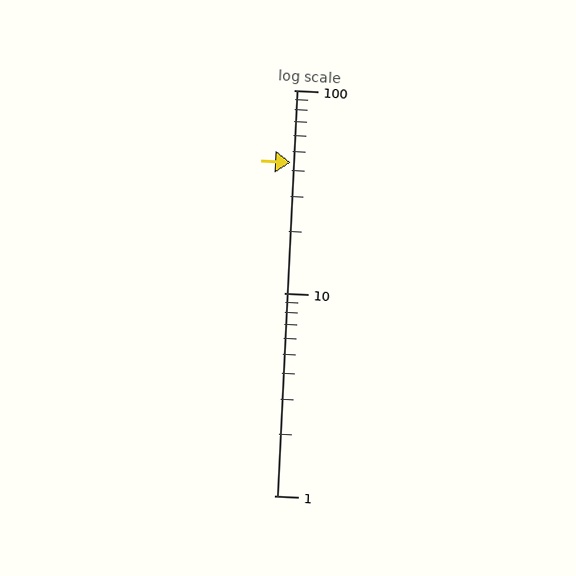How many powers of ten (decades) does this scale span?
The scale spans 2 decades, from 1 to 100.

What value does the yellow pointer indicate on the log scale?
The pointer indicates approximately 44.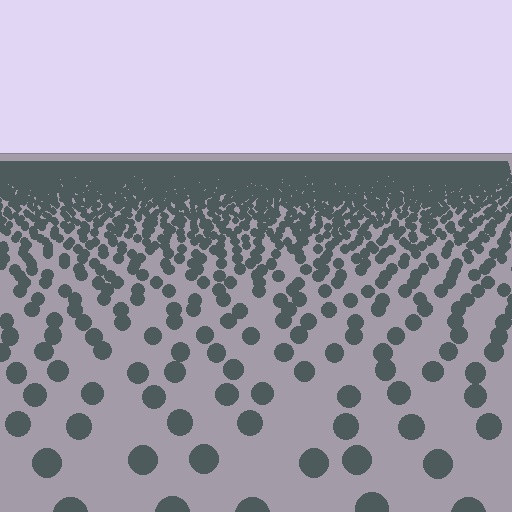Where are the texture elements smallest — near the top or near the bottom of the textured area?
Near the top.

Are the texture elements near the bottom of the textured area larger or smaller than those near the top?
Larger. Near the bottom, elements are closer to the viewer and appear at a bigger on-screen size.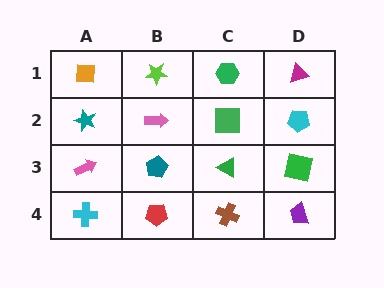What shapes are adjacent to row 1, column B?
A pink arrow (row 2, column B), an orange square (row 1, column A), a green hexagon (row 1, column C).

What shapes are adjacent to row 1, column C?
A green square (row 2, column C), a lime star (row 1, column B), a magenta triangle (row 1, column D).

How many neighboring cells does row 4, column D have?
2.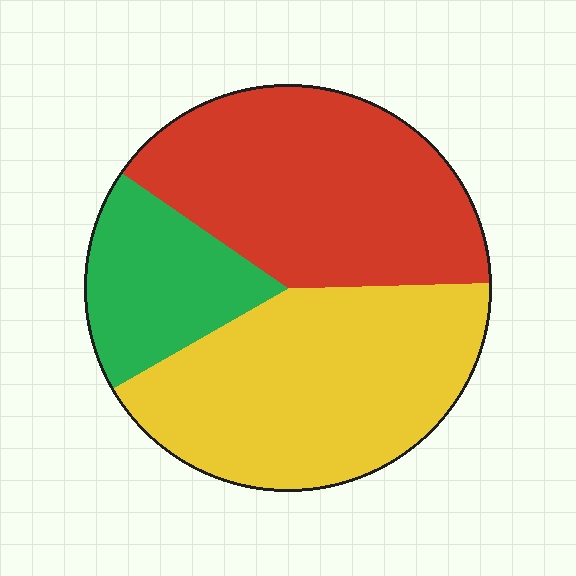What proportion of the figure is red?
Red takes up about two fifths (2/5) of the figure.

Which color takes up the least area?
Green, at roughly 20%.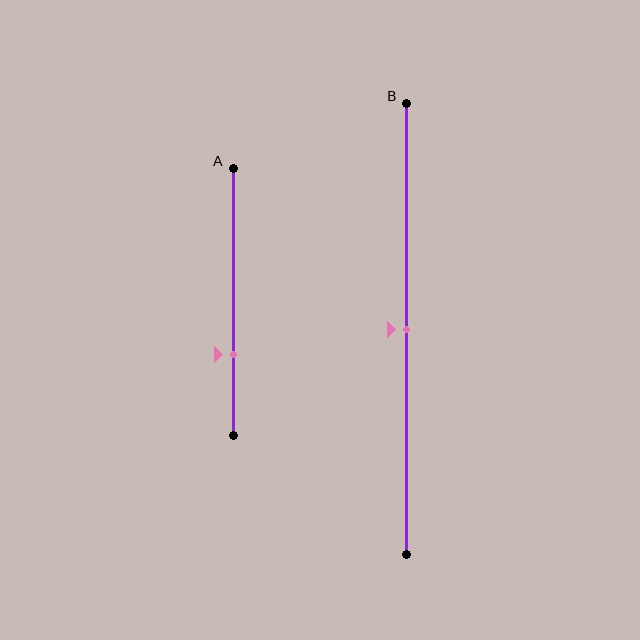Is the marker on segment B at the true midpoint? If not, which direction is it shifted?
Yes, the marker on segment B is at the true midpoint.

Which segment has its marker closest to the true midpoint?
Segment B has its marker closest to the true midpoint.